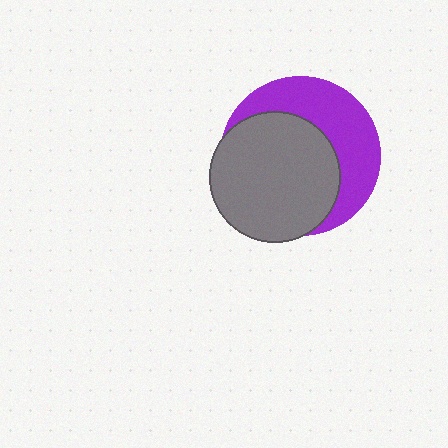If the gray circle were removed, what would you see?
You would see the complete purple circle.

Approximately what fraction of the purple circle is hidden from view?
Roughly 58% of the purple circle is hidden behind the gray circle.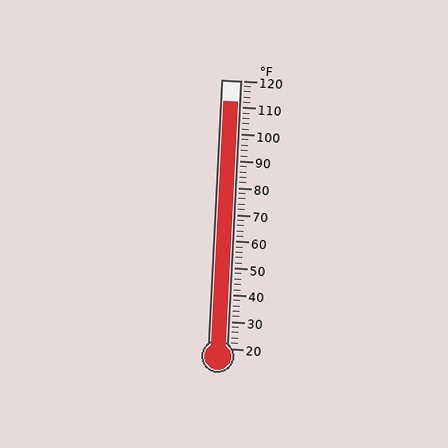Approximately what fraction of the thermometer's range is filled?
The thermometer is filled to approximately 90% of its range.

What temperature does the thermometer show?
The thermometer shows approximately 112°F.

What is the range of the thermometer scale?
The thermometer scale ranges from 20°F to 120°F.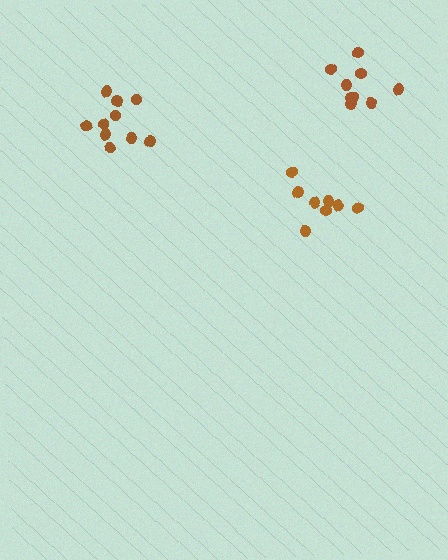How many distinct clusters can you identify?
There are 3 distinct clusters.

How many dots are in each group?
Group 1: 8 dots, Group 2: 10 dots, Group 3: 9 dots (27 total).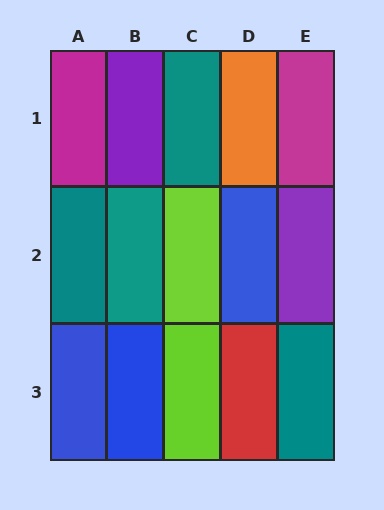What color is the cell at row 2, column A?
Teal.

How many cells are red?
1 cell is red.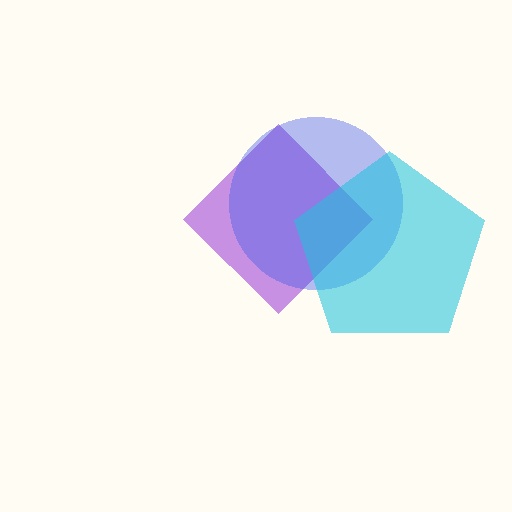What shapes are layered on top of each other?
The layered shapes are: a purple diamond, a blue circle, a cyan pentagon.